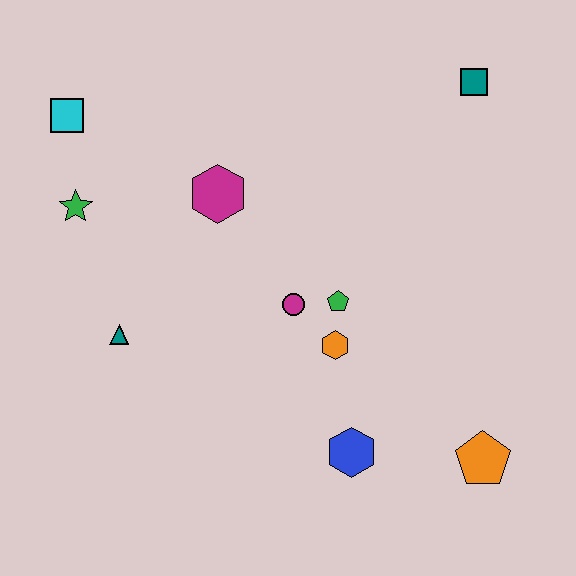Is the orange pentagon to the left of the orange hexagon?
No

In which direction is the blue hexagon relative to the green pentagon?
The blue hexagon is below the green pentagon.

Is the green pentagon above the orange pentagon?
Yes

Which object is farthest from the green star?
The orange pentagon is farthest from the green star.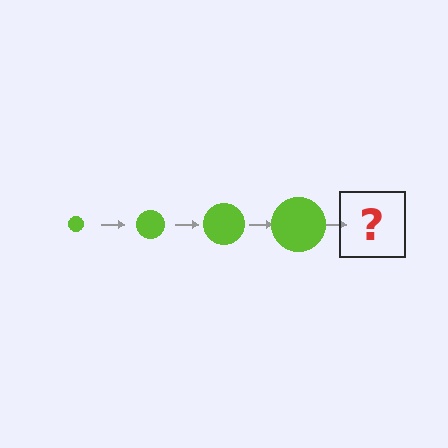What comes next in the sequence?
The next element should be a lime circle, larger than the previous one.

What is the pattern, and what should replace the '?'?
The pattern is that the circle gets progressively larger each step. The '?' should be a lime circle, larger than the previous one.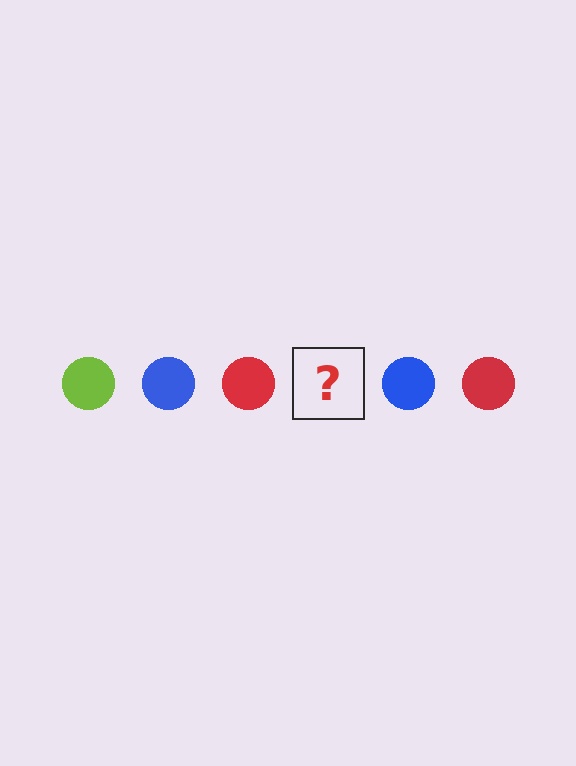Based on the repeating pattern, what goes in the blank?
The blank should be a lime circle.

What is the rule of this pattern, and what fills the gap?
The rule is that the pattern cycles through lime, blue, red circles. The gap should be filled with a lime circle.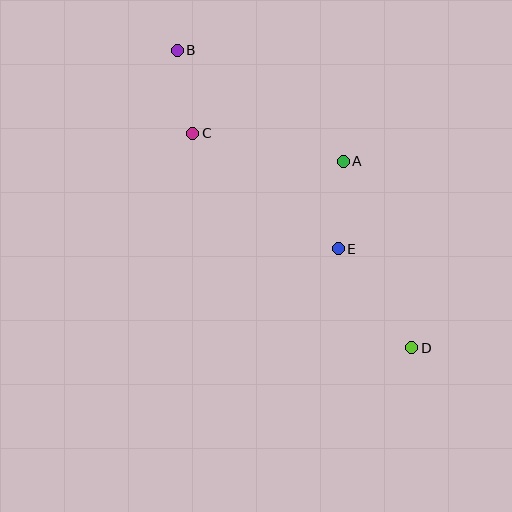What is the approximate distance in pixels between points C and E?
The distance between C and E is approximately 186 pixels.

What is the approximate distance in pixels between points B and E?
The distance between B and E is approximately 256 pixels.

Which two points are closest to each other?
Points B and C are closest to each other.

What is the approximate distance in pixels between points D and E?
The distance between D and E is approximately 123 pixels.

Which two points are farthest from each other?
Points B and D are farthest from each other.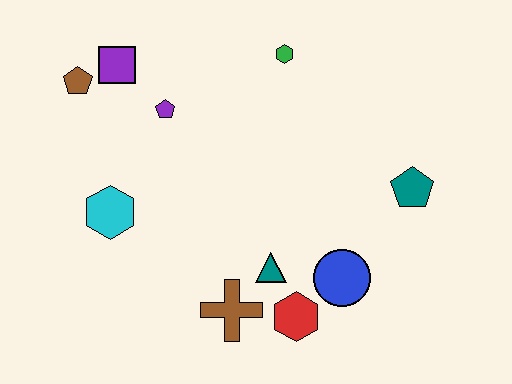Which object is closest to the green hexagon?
The purple pentagon is closest to the green hexagon.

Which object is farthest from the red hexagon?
The brown pentagon is farthest from the red hexagon.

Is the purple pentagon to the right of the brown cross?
No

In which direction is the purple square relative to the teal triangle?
The purple square is above the teal triangle.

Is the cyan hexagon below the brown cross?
No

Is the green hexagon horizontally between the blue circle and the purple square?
Yes